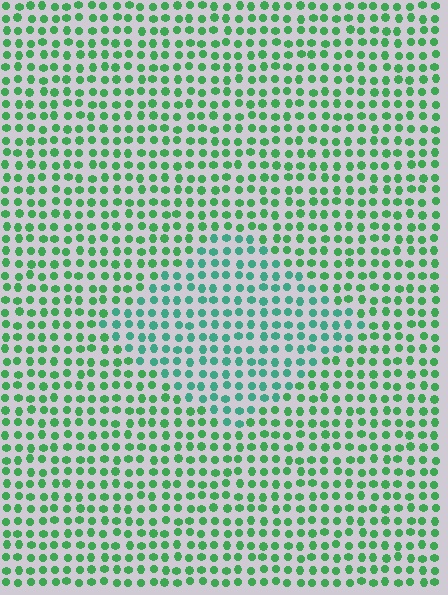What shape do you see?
I see a diamond.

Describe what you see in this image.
The image is filled with small green elements in a uniform arrangement. A diamond-shaped region is visible where the elements are tinted to a slightly different hue, forming a subtle color boundary.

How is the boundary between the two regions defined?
The boundary is defined purely by a slight shift in hue (about 30 degrees). Spacing, size, and orientation are identical on both sides.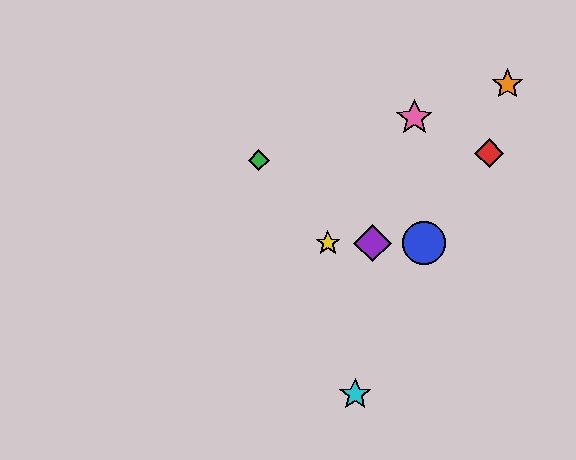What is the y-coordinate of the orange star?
The orange star is at y≈84.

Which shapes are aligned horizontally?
The blue circle, the yellow star, the purple diamond are aligned horizontally.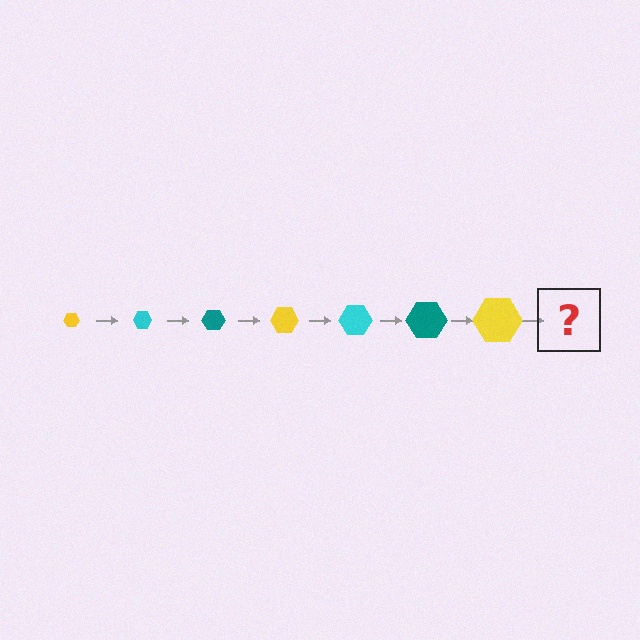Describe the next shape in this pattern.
It should be a cyan hexagon, larger than the previous one.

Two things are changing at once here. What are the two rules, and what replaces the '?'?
The two rules are that the hexagon grows larger each step and the color cycles through yellow, cyan, and teal. The '?' should be a cyan hexagon, larger than the previous one.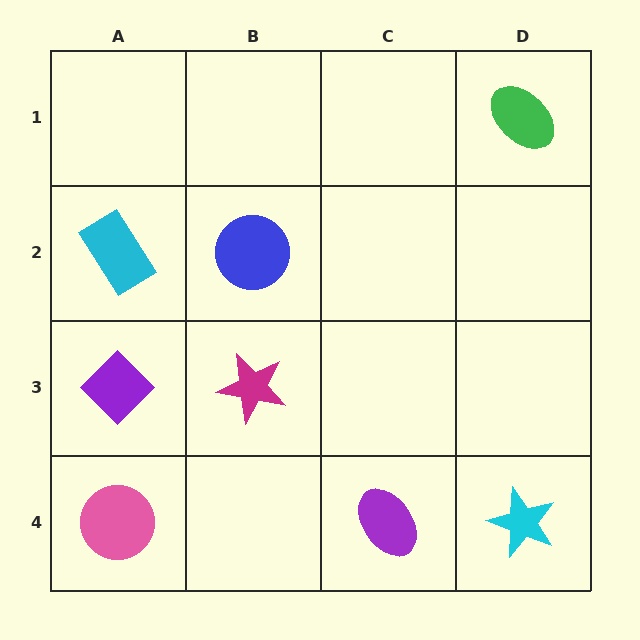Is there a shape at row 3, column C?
No, that cell is empty.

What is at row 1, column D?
A green ellipse.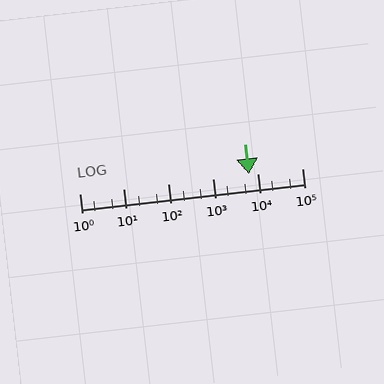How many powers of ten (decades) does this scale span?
The scale spans 5 decades, from 1 to 100000.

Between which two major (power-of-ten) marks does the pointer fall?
The pointer is between 1000 and 10000.